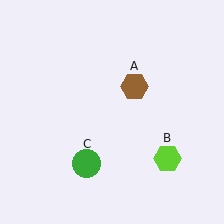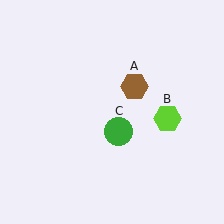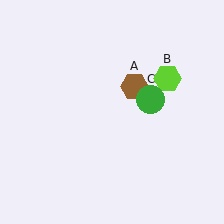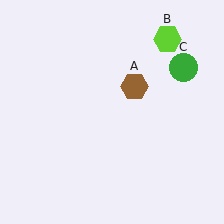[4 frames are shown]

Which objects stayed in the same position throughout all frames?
Brown hexagon (object A) remained stationary.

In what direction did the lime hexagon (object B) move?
The lime hexagon (object B) moved up.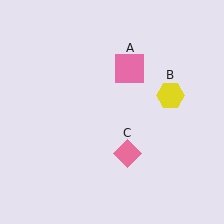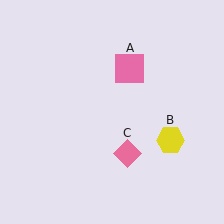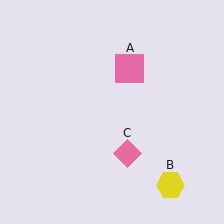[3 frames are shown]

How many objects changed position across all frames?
1 object changed position: yellow hexagon (object B).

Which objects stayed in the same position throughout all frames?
Pink square (object A) and pink diamond (object C) remained stationary.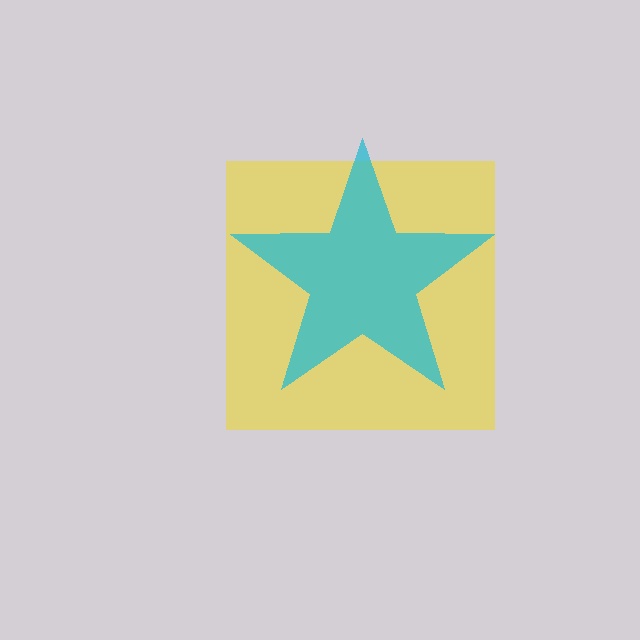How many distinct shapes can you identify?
There are 2 distinct shapes: a yellow square, a cyan star.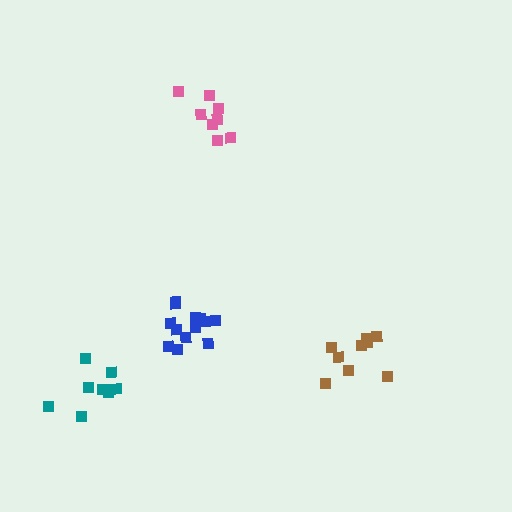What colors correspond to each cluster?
The clusters are colored: brown, teal, blue, pink.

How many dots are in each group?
Group 1: 9 dots, Group 2: 9 dots, Group 3: 14 dots, Group 4: 8 dots (40 total).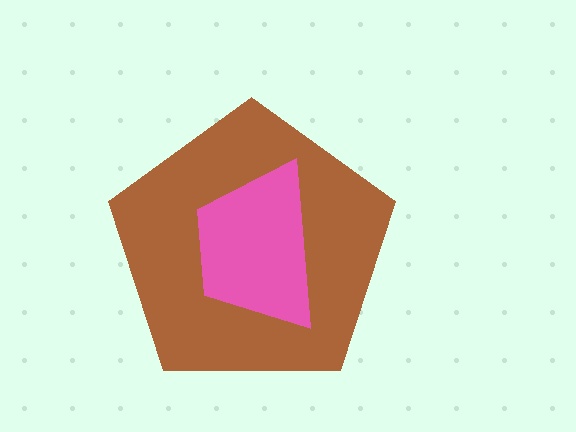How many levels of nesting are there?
2.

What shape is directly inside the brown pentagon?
The pink trapezoid.